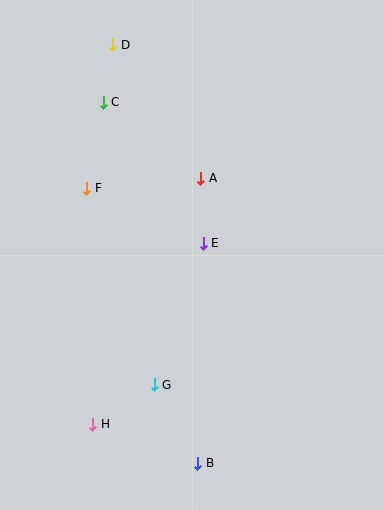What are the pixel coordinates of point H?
Point H is at (93, 424).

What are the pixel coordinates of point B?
Point B is at (198, 463).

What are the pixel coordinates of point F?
Point F is at (87, 188).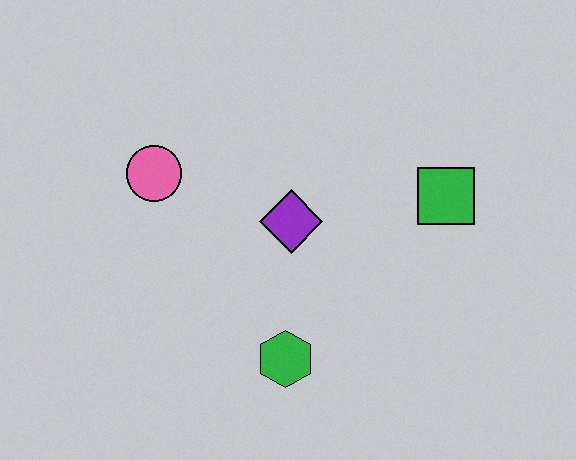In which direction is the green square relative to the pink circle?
The green square is to the right of the pink circle.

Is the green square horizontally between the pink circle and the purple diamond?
No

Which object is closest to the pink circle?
The purple diamond is closest to the pink circle.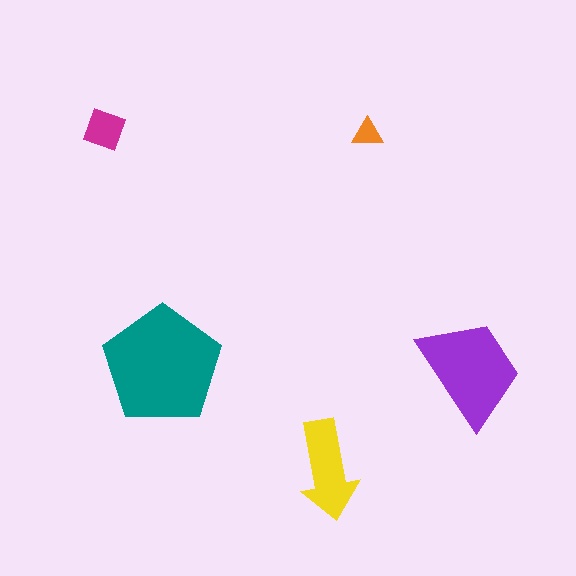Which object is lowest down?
The yellow arrow is bottommost.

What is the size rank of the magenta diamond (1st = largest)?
4th.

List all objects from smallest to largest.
The orange triangle, the magenta diamond, the yellow arrow, the purple trapezoid, the teal pentagon.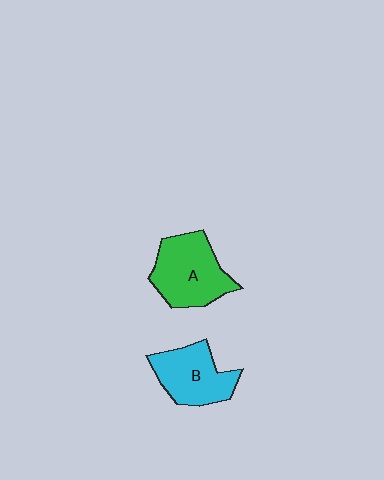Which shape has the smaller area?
Shape B (cyan).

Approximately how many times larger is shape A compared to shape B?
Approximately 1.2 times.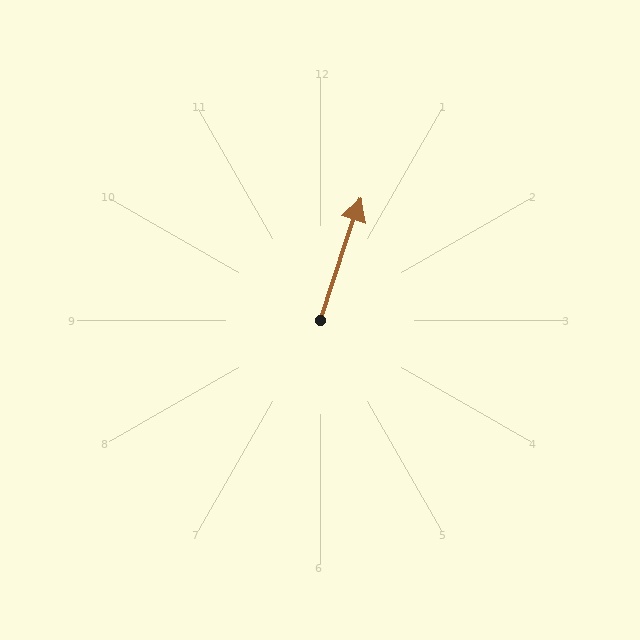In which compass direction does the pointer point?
North.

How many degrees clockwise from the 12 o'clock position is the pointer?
Approximately 18 degrees.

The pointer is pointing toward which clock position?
Roughly 1 o'clock.